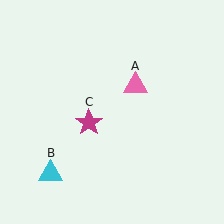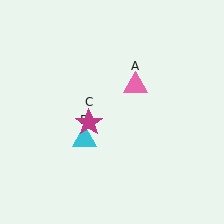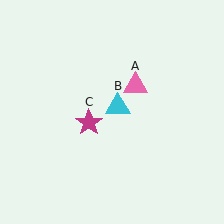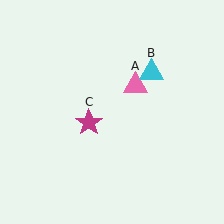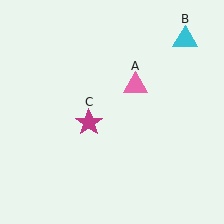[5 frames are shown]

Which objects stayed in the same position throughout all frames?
Pink triangle (object A) and magenta star (object C) remained stationary.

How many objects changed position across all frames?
1 object changed position: cyan triangle (object B).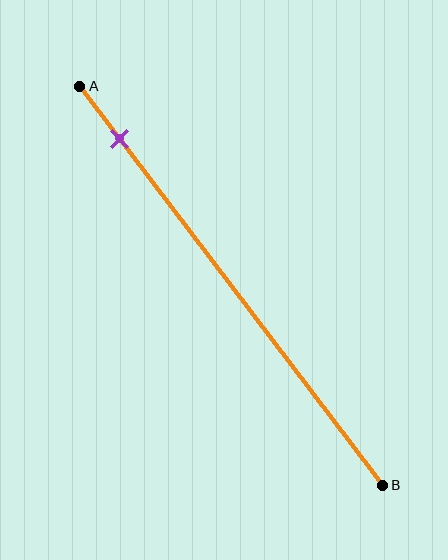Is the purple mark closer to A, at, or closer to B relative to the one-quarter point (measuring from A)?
The purple mark is closer to point A than the one-quarter point of segment AB.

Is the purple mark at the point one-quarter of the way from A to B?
No, the mark is at about 15% from A, not at the 25% one-quarter point.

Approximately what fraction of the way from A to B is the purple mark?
The purple mark is approximately 15% of the way from A to B.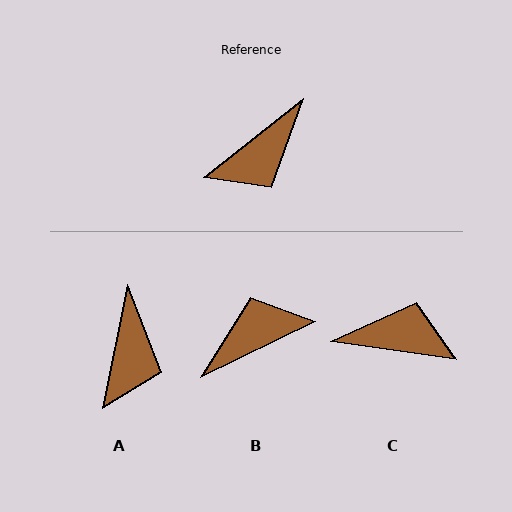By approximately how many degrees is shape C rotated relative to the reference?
Approximately 134 degrees counter-clockwise.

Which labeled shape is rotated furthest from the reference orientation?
B, about 168 degrees away.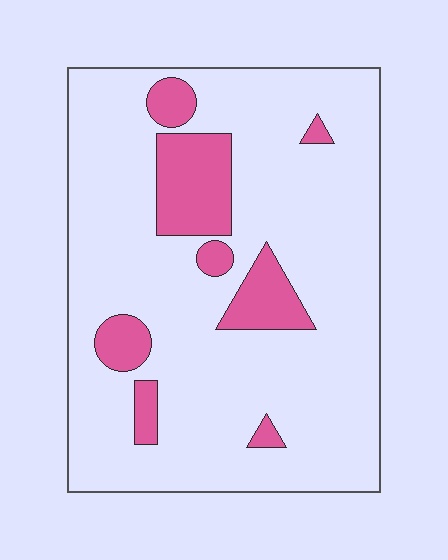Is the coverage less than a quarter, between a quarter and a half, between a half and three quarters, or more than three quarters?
Less than a quarter.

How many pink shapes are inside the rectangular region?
8.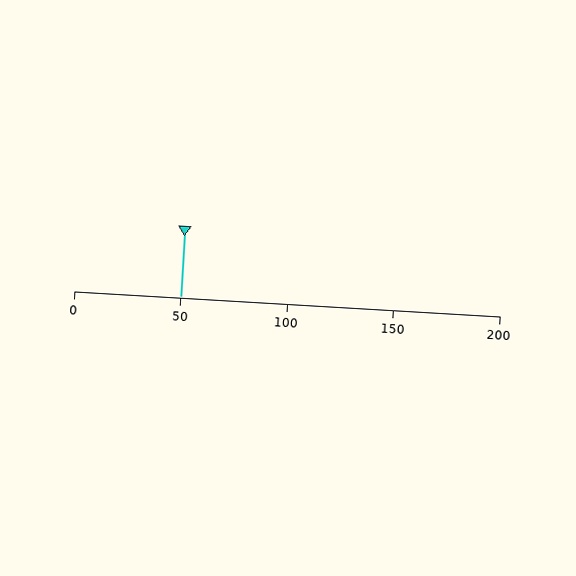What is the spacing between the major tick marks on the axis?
The major ticks are spaced 50 apart.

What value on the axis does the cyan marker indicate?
The marker indicates approximately 50.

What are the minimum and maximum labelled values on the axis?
The axis runs from 0 to 200.